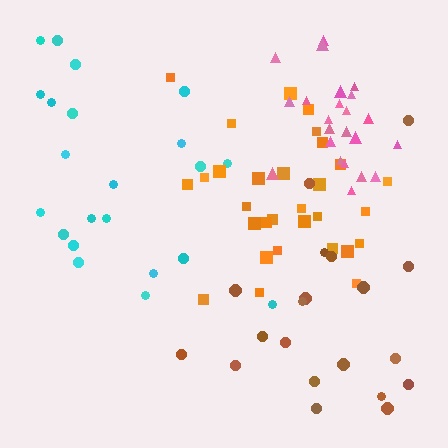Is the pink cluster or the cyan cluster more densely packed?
Pink.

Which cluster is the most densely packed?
Pink.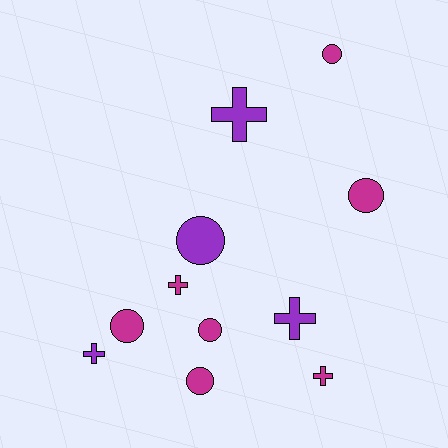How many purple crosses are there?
There are 3 purple crosses.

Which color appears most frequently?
Magenta, with 7 objects.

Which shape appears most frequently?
Circle, with 6 objects.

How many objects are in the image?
There are 11 objects.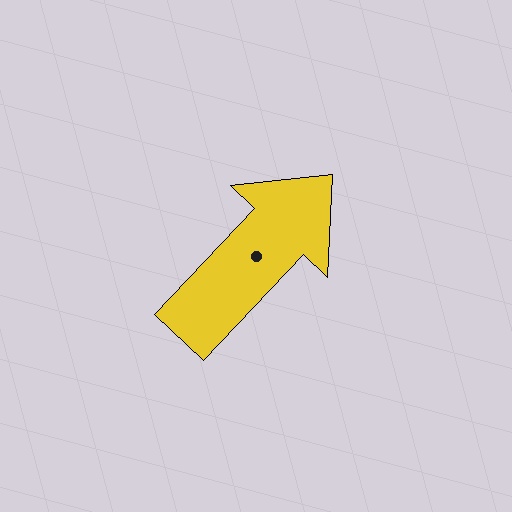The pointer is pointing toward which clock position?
Roughly 1 o'clock.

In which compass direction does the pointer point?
Northeast.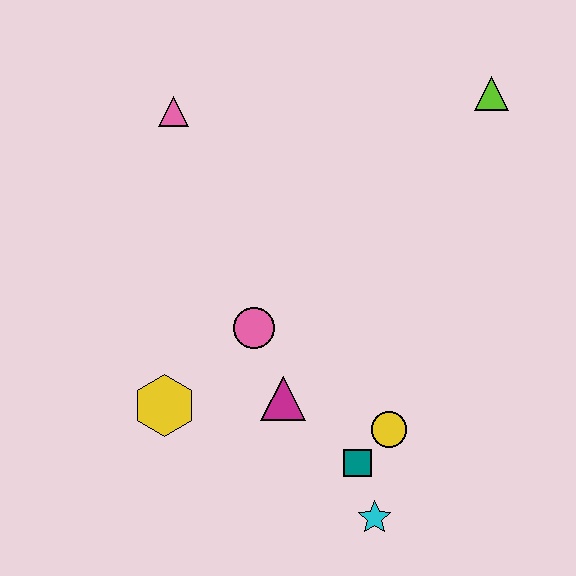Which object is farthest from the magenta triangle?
The lime triangle is farthest from the magenta triangle.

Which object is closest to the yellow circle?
The teal square is closest to the yellow circle.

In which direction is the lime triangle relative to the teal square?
The lime triangle is above the teal square.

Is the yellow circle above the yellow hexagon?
No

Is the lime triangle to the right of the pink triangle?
Yes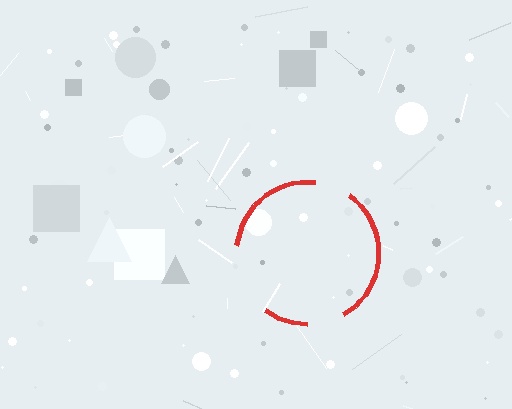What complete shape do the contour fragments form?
The contour fragments form a circle.